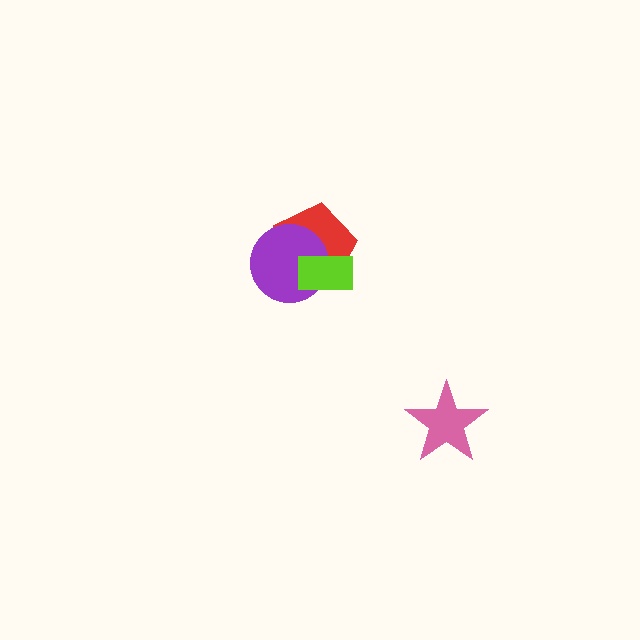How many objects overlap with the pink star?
0 objects overlap with the pink star.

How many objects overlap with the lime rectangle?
2 objects overlap with the lime rectangle.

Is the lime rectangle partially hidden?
No, no other shape covers it.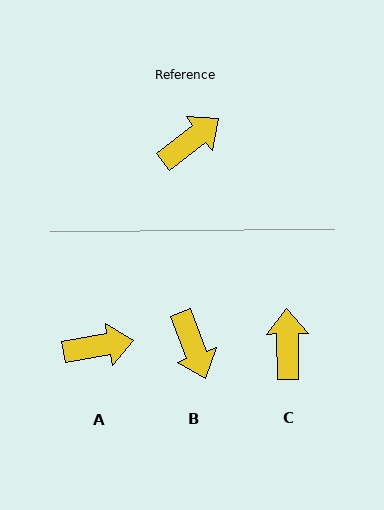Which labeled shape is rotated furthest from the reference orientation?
B, about 107 degrees away.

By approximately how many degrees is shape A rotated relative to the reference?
Approximately 28 degrees clockwise.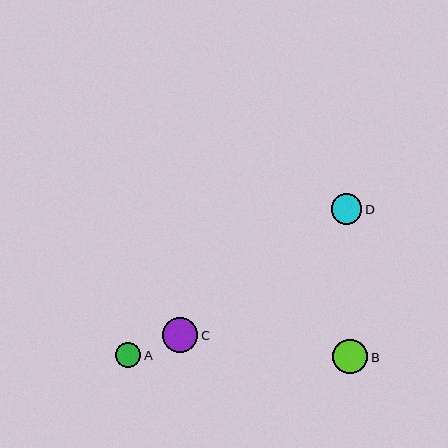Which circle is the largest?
Circle C is the largest with a size of approximately 35 pixels.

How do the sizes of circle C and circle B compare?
Circle C and circle B are approximately the same size.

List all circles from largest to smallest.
From largest to smallest: C, B, D, A.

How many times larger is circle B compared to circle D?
Circle B is approximately 1.1 times the size of circle D.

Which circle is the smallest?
Circle A is the smallest with a size of approximately 26 pixels.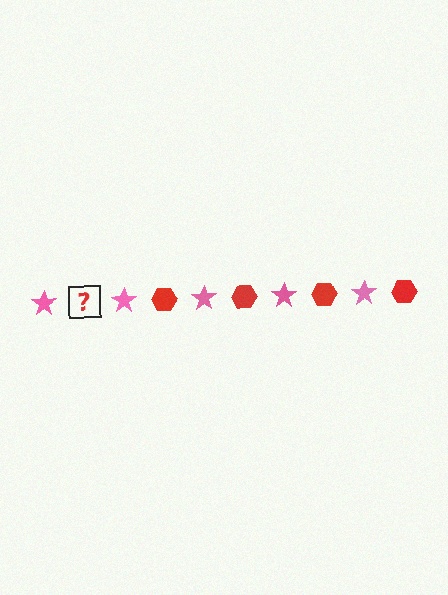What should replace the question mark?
The question mark should be replaced with a red hexagon.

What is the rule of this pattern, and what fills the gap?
The rule is that the pattern alternates between pink star and red hexagon. The gap should be filled with a red hexagon.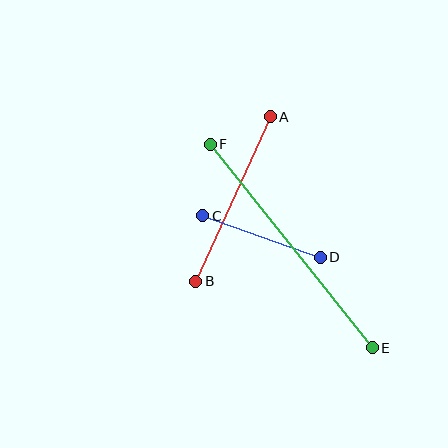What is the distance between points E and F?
The distance is approximately 260 pixels.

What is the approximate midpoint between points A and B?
The midpoint is at approximately (233, 199) pixels.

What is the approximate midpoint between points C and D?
The midpoint is at approximately (262, 236) pixels.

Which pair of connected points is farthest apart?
Points E and F are farthest apart.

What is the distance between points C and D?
The distance is approximately 125 pixels.